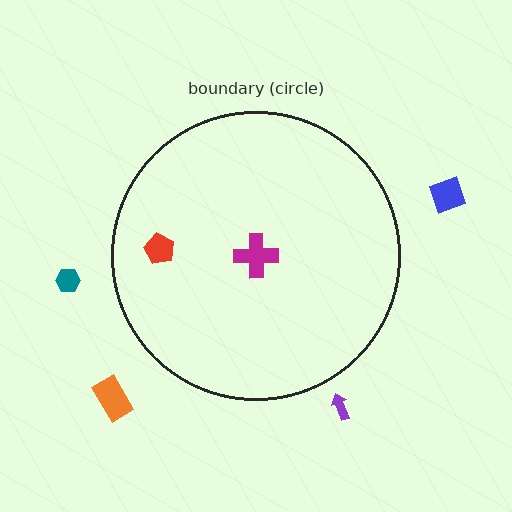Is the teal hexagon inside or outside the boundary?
Outside.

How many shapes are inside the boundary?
2 inside, 4 outside.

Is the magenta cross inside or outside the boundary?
Inside.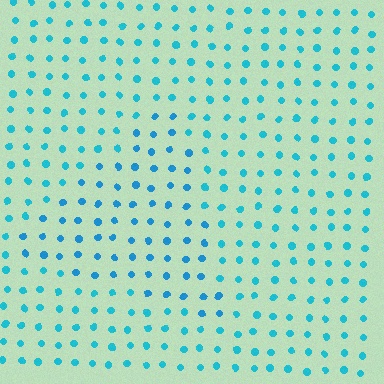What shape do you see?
I see a triangle.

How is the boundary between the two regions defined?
The boundary is defined purely by a slight shift in hue (about 16 degrees). Spacing, size, and orientation are identical on both sides.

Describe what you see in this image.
The image is filled with small cyan elements in a uniform arrangement. A triangle-shaped region is visible where the elements are tinted to a slightly different hue, forming a subtle color boundary.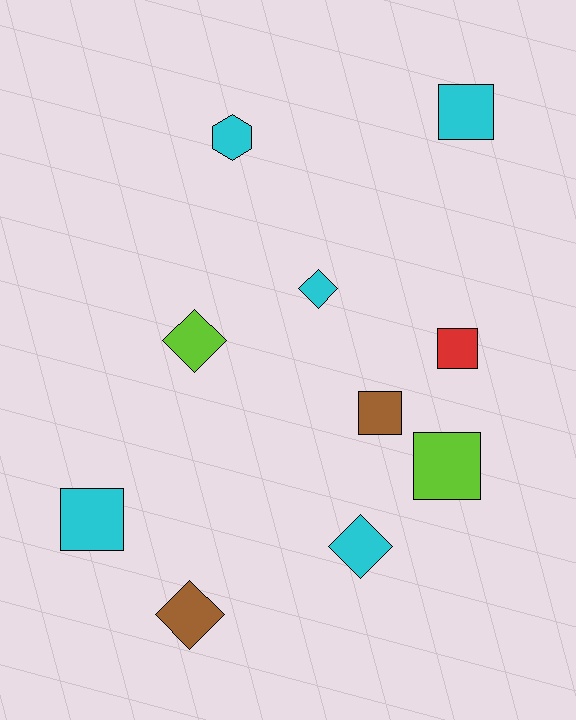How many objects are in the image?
There are 10 objects.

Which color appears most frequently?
Cyan, with 5 objects.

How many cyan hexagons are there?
There is 1 cyan hexagon.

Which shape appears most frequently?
Square, with 5 objects.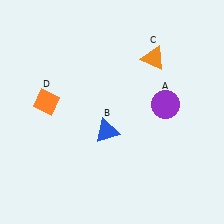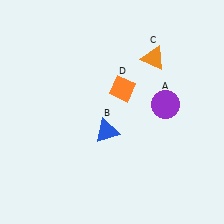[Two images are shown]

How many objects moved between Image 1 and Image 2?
1 object moved between the two images.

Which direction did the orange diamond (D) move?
The orange diamond (D) moved right.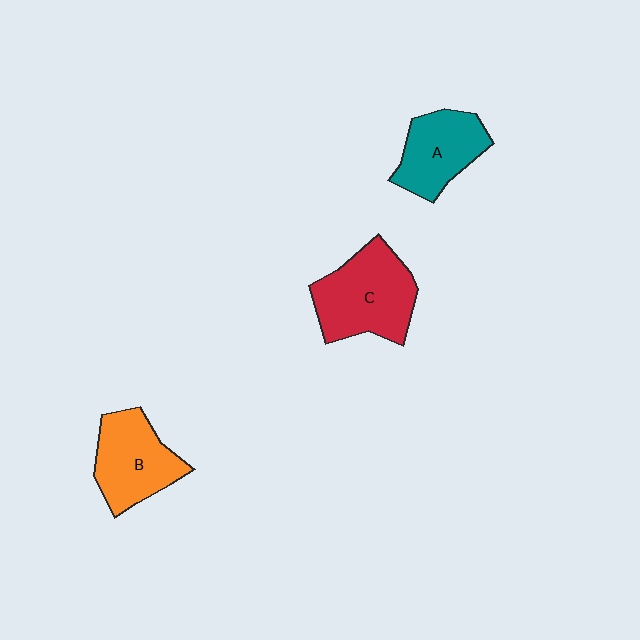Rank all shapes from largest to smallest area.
From largest to smallest: C (red), B (orange), A (teal).